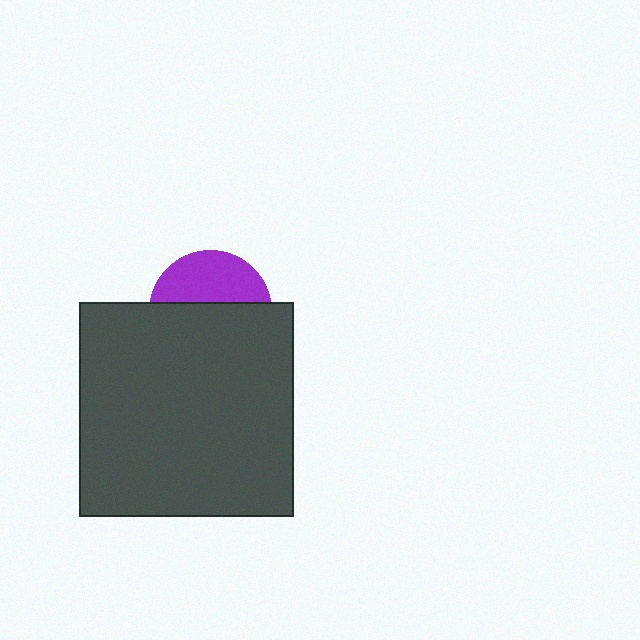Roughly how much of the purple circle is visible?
A small part of it is visible (roughly 40%).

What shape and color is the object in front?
The object in front is a dark gray square.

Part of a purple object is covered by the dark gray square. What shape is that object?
It is a circle.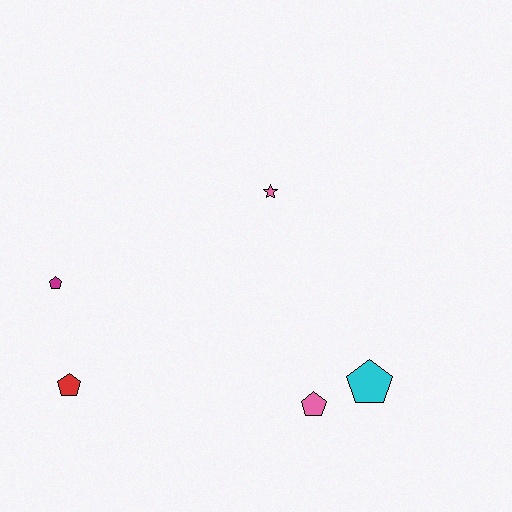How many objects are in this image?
There are 5 objects.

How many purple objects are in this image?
There are no purple objects.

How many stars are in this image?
There is 1 star.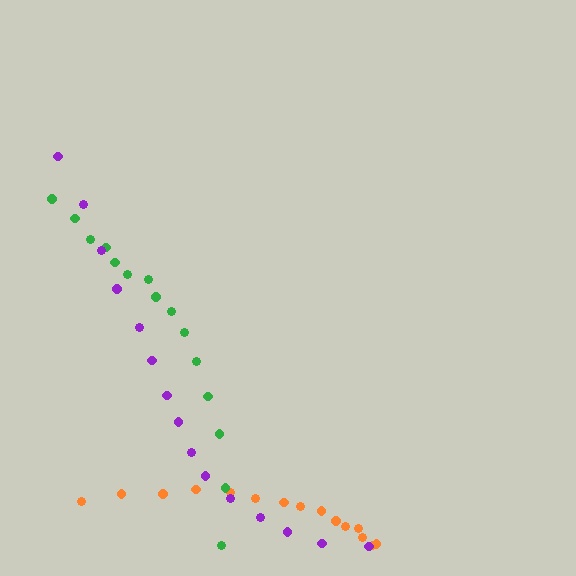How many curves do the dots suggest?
There are 3 distinct paths.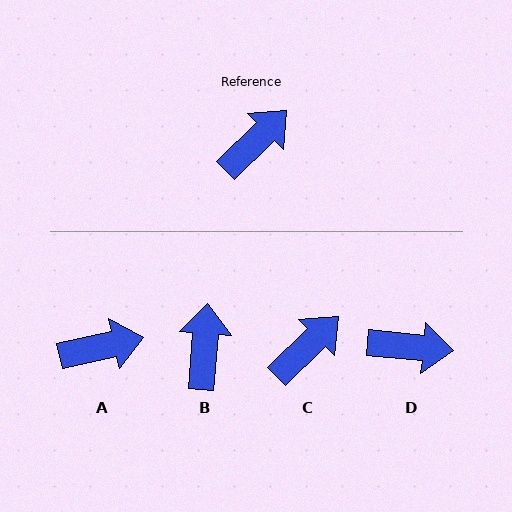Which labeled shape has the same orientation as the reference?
C.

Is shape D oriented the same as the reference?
No, it is off by about 50 degrees.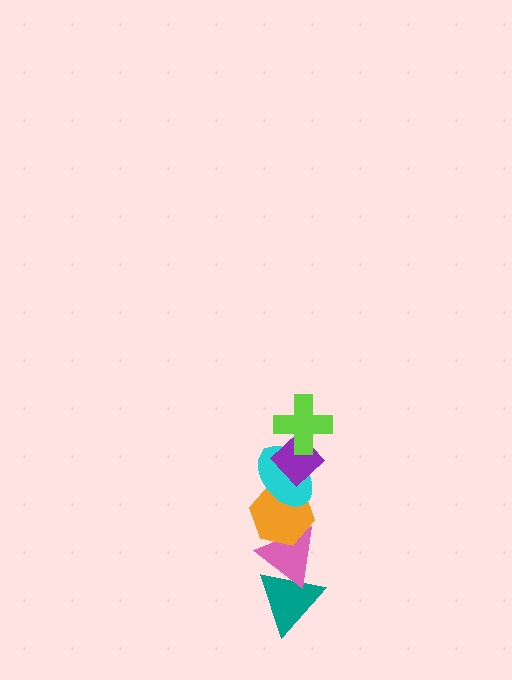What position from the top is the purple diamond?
The purple diamond is 2nd from the top.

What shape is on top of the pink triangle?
The orange hexagon is on top of the pink triangle.